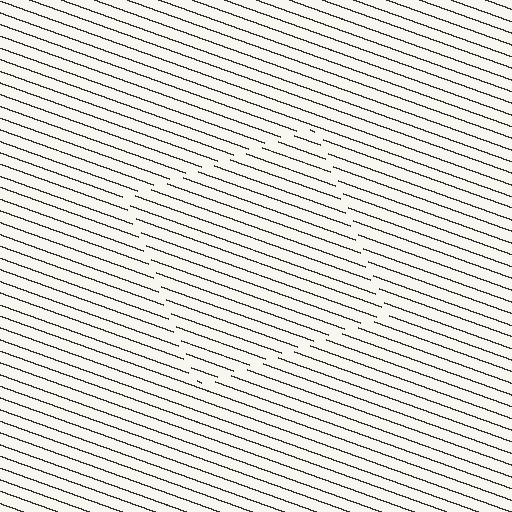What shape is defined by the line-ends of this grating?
An illusory square. The interior of the shape contains the same grating, shifted by half a period — the contour is defined by the phase discontinuity where line-ends from the inner and outer gratings abut.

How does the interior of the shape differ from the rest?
The interior of the shape contains the same grating, shifted by half a period — the contour is defined by the phase discontinuity where line-ends from the inner and outer gratings abut.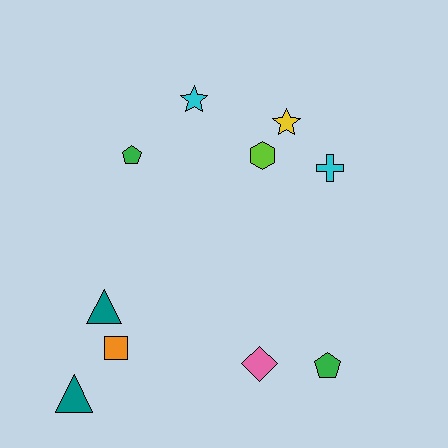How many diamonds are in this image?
There is 1 diamond.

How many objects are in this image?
There are 10 objects.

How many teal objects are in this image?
There are 2 teal objects.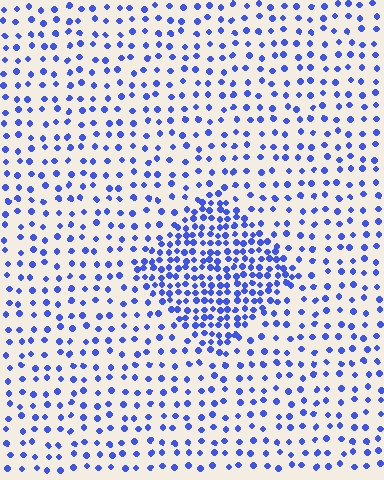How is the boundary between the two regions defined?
The boundary is defined by a change in element density (approximately 2.4x ratio). All elements are the same color, size, and shape.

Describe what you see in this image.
The image contains small blue elements arranged at two different densities. A diamond-shaped region is visible where the elements are more densely packed than the surrounding area.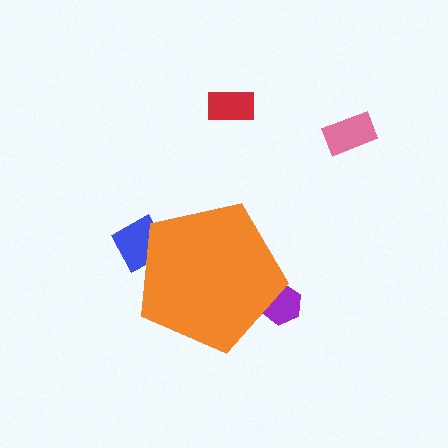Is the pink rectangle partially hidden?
No, the pink rectangle is fully visible.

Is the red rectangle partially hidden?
No, the red rectangle is fully visible.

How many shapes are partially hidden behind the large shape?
2 shapes are partially hidden.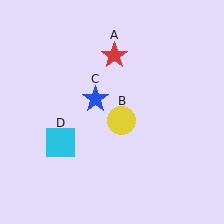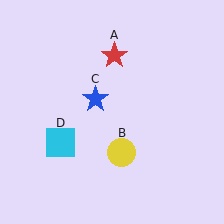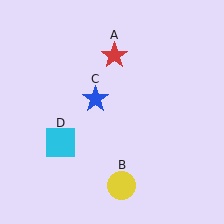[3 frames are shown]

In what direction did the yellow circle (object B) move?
The yellow circle (object B) moved down.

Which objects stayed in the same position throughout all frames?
Red star (object A) and blue star (object C) and cyan square (object D) remained stationary.